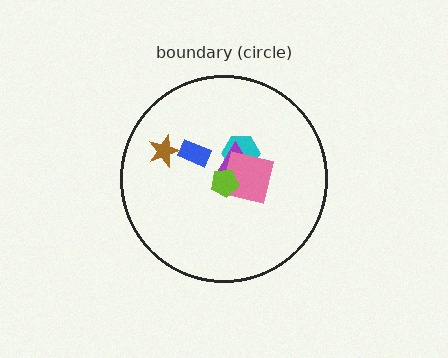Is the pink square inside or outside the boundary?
Inside.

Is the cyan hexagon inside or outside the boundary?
Inside.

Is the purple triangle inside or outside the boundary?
Inside.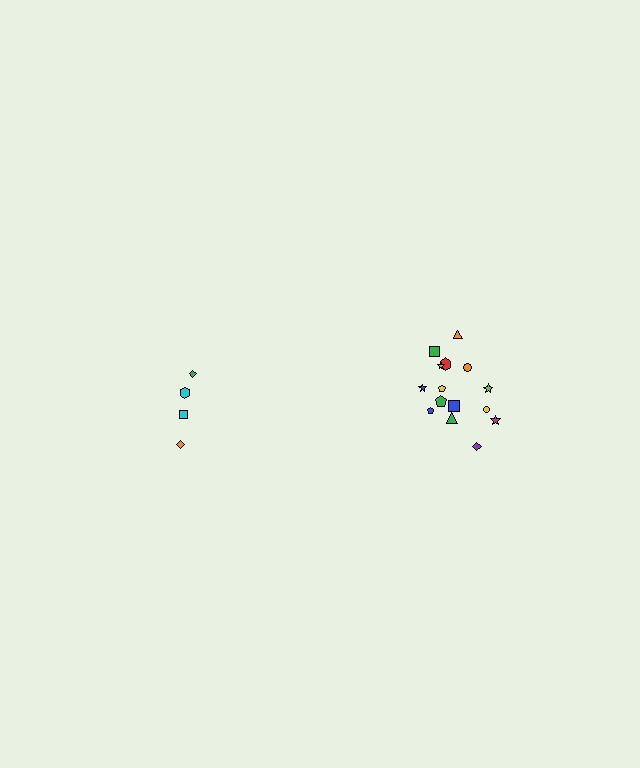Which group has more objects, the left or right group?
The right group.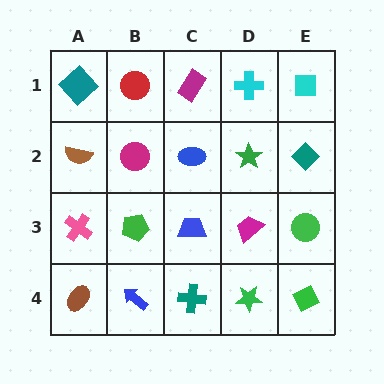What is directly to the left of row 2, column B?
A brown semicircle.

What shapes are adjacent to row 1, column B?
A magenta circle (row 2, column B), a teal diamond (row 1, column A), a magenta rectangle (row 1, column C).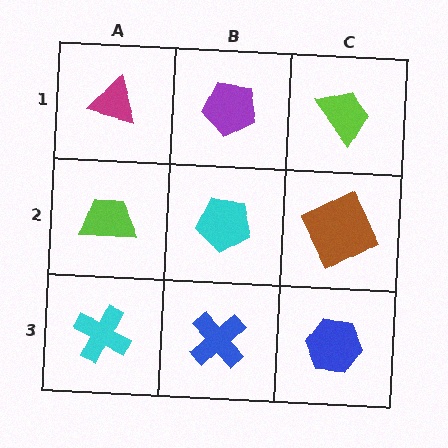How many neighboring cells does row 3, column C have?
2.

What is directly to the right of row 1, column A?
A purple pentagon.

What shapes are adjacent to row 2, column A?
A magenta triangle (row 1, column A), a cyan cross (row 3, column A), a cyan pentagon (row 2, column B).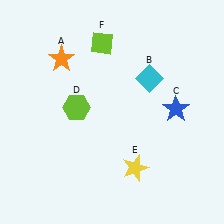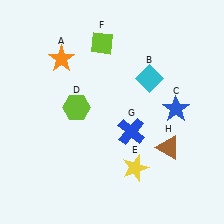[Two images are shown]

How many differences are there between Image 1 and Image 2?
There are 2 differences between the two images.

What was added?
A blue cross (G), a brown triangle (H) were added in Image 2.